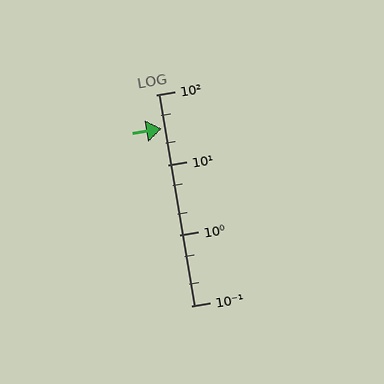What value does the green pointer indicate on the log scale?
The pointer indicates approximately 33.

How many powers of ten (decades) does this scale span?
The scale spans 3 decades, from 0.1 to 100.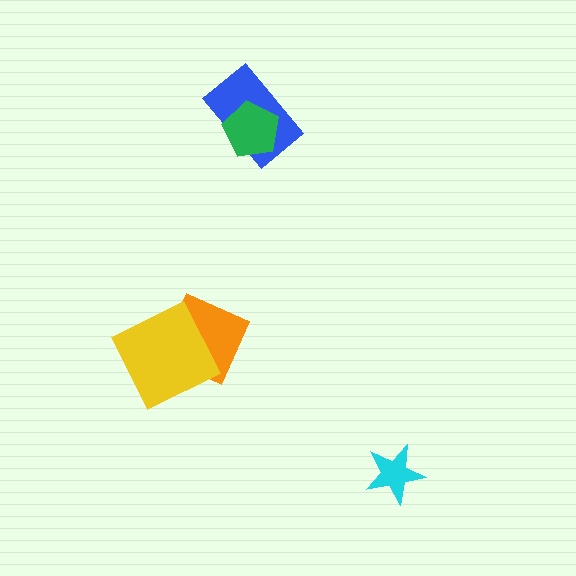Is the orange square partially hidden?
Yes, it is partially covered by another shape.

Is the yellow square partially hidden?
No, no other shape covers it.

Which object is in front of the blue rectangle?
The green pentagon is in front of the blue rectangle.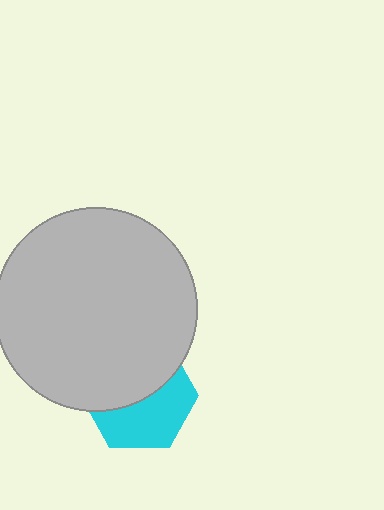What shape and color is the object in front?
The object in front is a light gray circle.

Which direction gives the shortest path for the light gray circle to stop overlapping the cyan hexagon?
Moving up gives the shortest separation.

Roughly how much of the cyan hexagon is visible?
About half of it is visible (roughly 49%).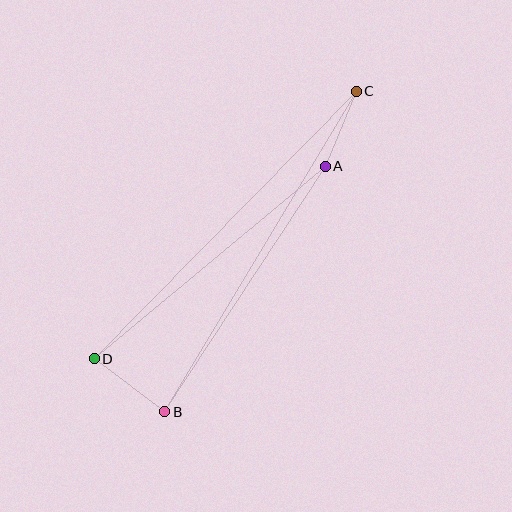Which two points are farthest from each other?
Points C and D are farthest from each other.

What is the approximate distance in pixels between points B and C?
The distance between B and C is approximately 373 pixels.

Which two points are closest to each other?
Points A and C are closest to each other.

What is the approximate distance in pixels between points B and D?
The distance between B and D is approximately 88 pixels.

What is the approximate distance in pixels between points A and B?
The distance between A and B is approximately 293 pixels.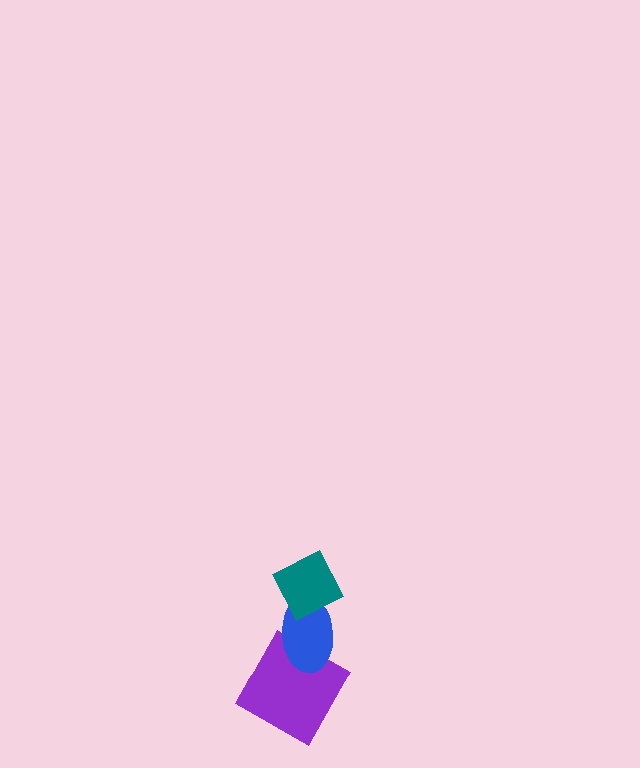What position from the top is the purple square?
The purple square is 3rd from the top.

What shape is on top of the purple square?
The blue ellipse is on top of the purple square.